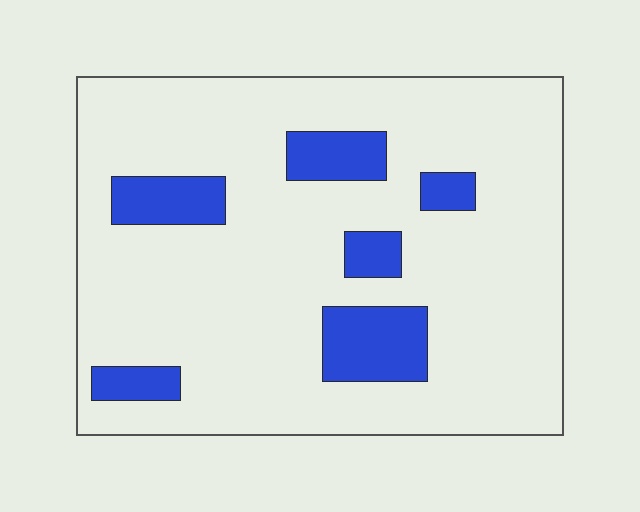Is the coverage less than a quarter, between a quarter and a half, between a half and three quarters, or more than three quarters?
Less than a quarter.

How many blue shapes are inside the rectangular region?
6.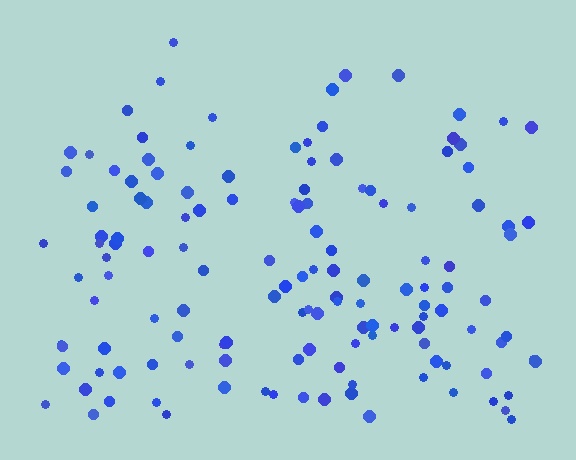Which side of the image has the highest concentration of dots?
The bottom.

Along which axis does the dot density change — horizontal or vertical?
Vertical.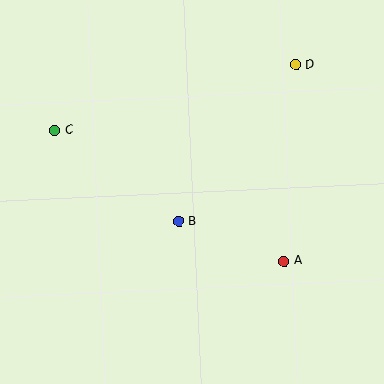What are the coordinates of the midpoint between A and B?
The midpoint between A and B is at (231, 241).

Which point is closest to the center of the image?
Point B at (179, 221) is closest to the center.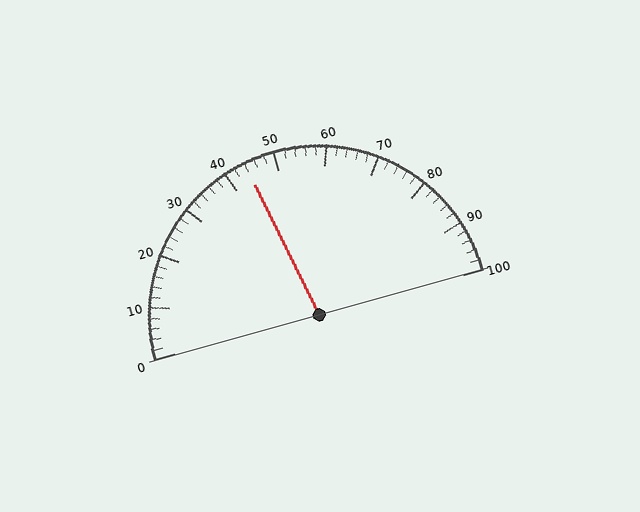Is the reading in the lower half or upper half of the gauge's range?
The reading is in the lower half of the range (0 to 100).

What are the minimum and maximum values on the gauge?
The gauge ranges from 0 to 100.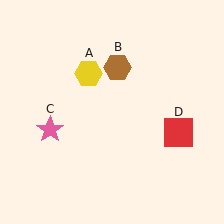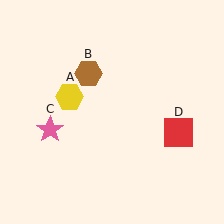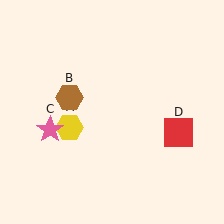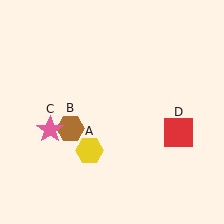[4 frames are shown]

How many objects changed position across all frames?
2 objects changed position: yellow hexagon (object A), brown hexagon (object B).